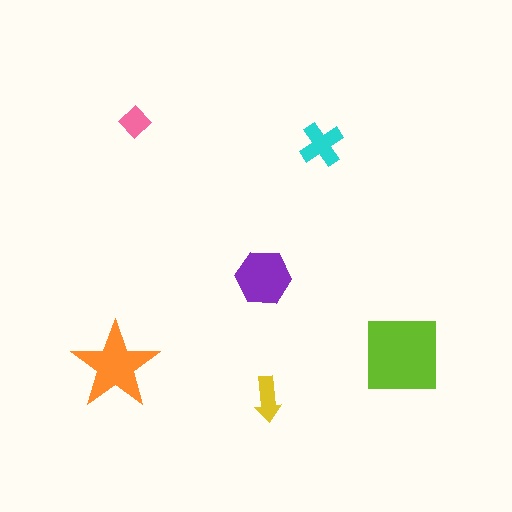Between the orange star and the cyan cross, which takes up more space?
The orange star.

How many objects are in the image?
There are 6 objects in the image.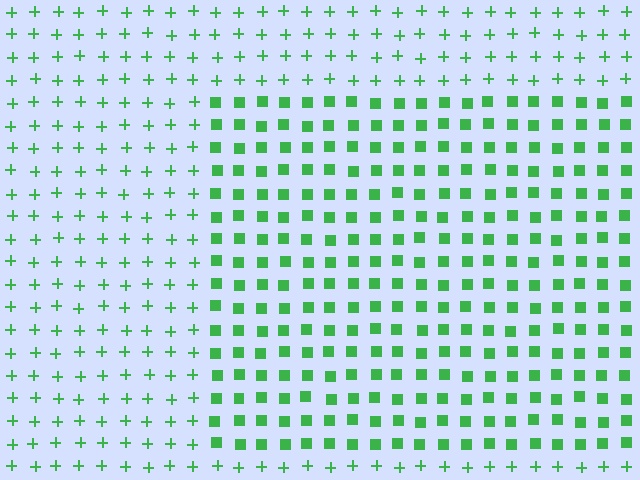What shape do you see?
I see a rectangle.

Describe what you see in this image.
The image is filled with small green elements arranged in a uniform grid. A rectangle-shaped region contains squares, while the surrounding area contains plus signs. The boundary is defined purely by the change in element shape.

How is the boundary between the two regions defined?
The boundary is defined by a change in element shape: squares inside vs. plus signs outside. All elements share the same color and spacing.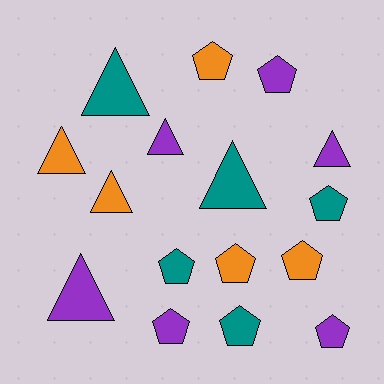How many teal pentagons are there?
There are 3 teal pentagons.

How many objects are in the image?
There are 16 objects.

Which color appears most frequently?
Purple, with 6 objects.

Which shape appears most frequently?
Pentagon, with 9 objects.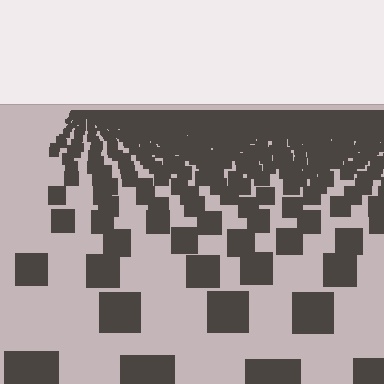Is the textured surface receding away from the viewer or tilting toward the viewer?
The surface is receding away from the viewer. Texture elements get smaller and denser toward the top.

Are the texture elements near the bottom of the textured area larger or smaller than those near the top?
Larger. Near the bottom, elements are closer to the viewer and appear at a bigger on-screen size.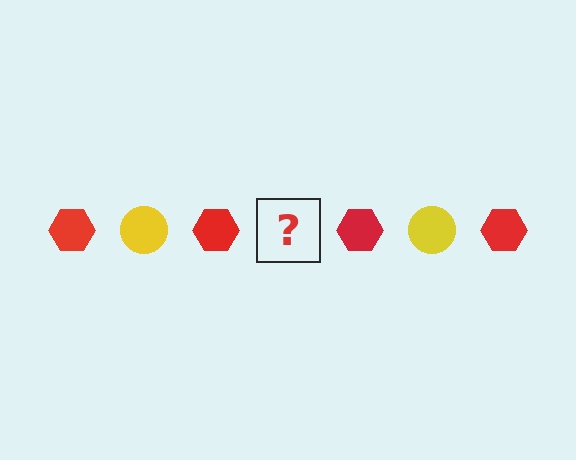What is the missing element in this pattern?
The missing element is a yellow circle.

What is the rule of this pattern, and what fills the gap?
The rule is that the pattern alternates between red hexagon and yellow circle. The gap should be filled with a yellow circle.